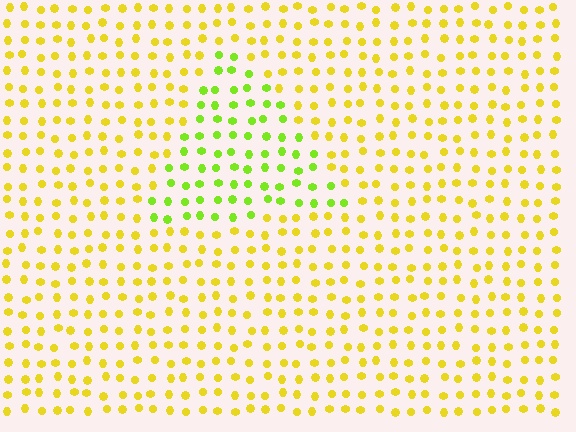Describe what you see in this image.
The image is filled with small yellow elements in a uniform arrangement. A triangle-shaped region is visible where the elements are tinted to a slightly different hue, forming a subtle color boundary.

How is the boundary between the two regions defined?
The boundary is defined purely by a slight shift in hue (about 38 degrees). Spacing, size, and orientation are identical on both sides.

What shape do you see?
I see a triangle.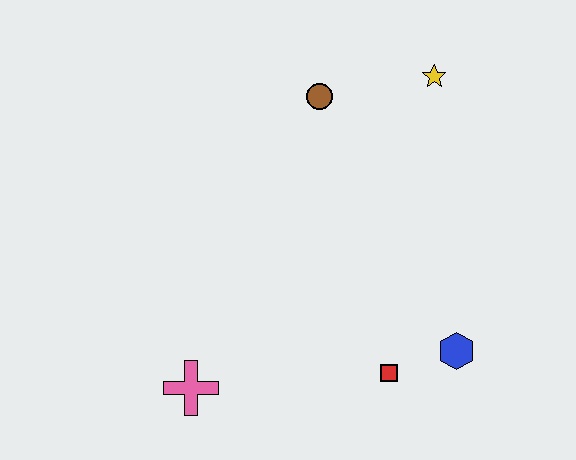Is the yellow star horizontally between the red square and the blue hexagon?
Yes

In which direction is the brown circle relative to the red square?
The brown circle is above the red square.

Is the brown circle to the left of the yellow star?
Yes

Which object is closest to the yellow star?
The brown circle is closest to the yellow star.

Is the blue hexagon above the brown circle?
No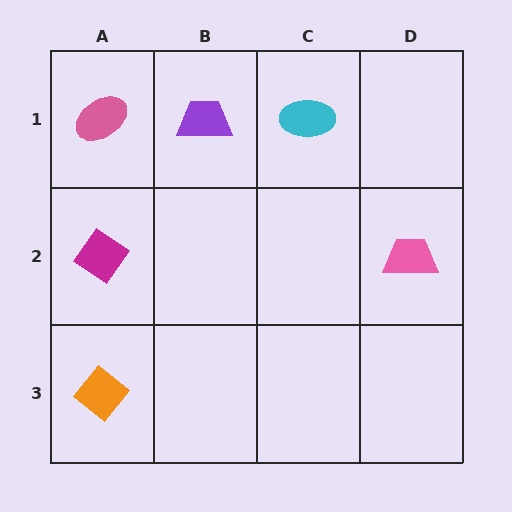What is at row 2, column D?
A pink trapezoid.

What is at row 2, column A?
A magenta diamond.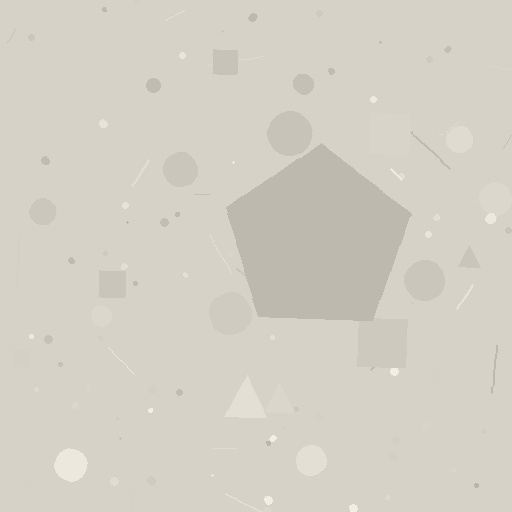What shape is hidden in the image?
A pentagon is hidden in the image.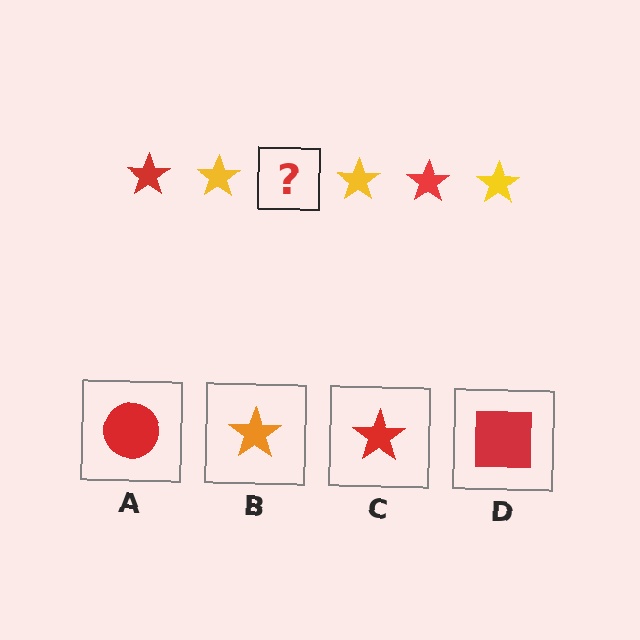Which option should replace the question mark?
Option C.